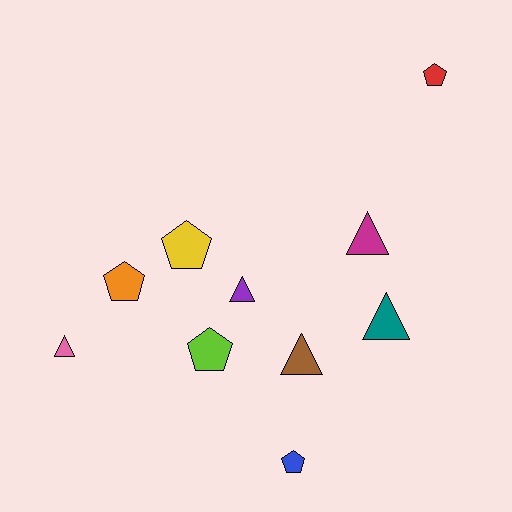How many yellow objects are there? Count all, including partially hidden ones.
There is 1 yellow object.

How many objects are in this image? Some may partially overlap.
There are 10 objects.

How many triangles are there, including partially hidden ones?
There are 5 triangles.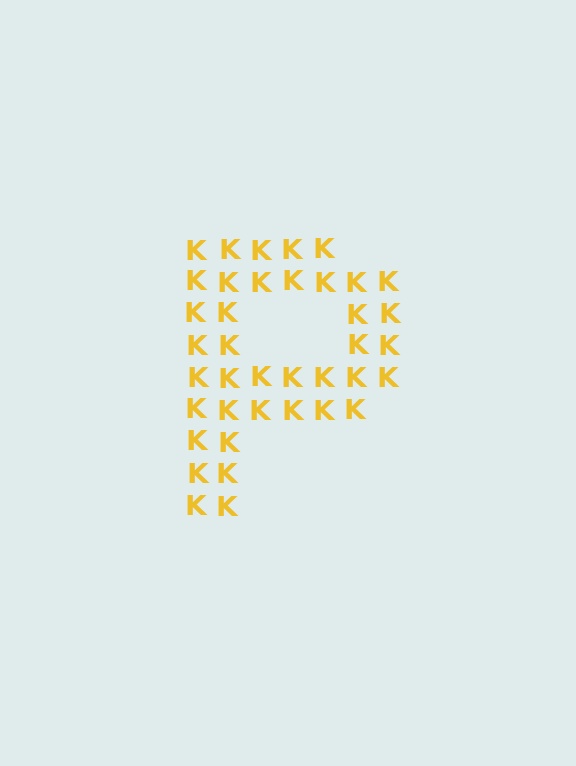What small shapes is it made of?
It is made of small letter K's.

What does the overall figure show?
The overall figure shows the letter P.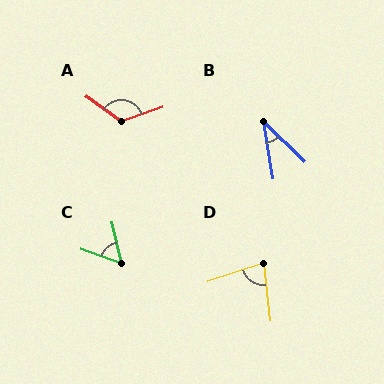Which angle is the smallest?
B, at approximately 36 degrees.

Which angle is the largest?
A, at approximately 126 degrees.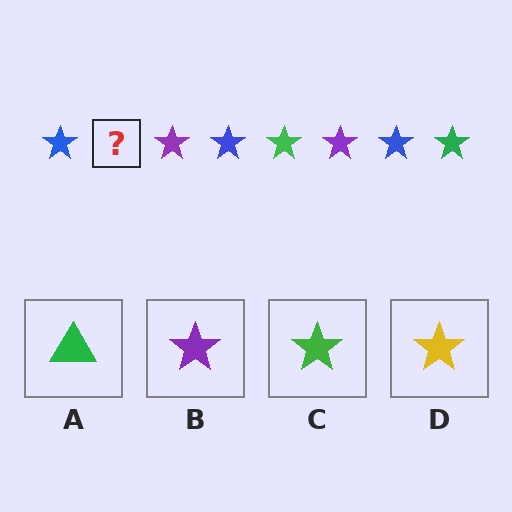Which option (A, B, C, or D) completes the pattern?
C.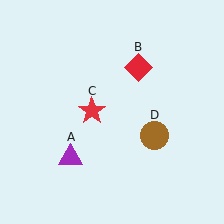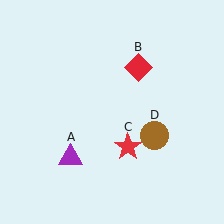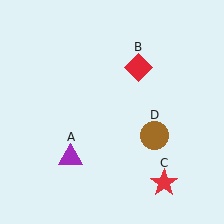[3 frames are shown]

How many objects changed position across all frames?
1 object changed position: red star (object C).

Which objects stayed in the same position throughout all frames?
Purple triangle (object A) and red diamond (object B) and brown circle (object D) remained stationary.